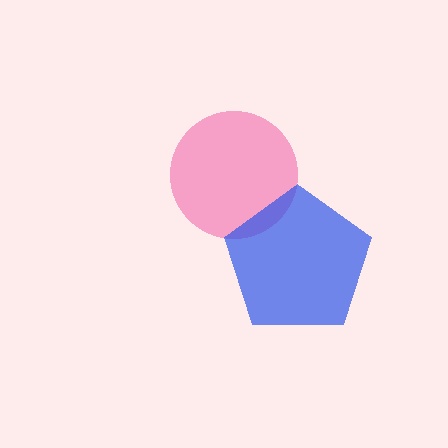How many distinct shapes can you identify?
There are 2 distinct shapes: a pink circle, a blue pentagon.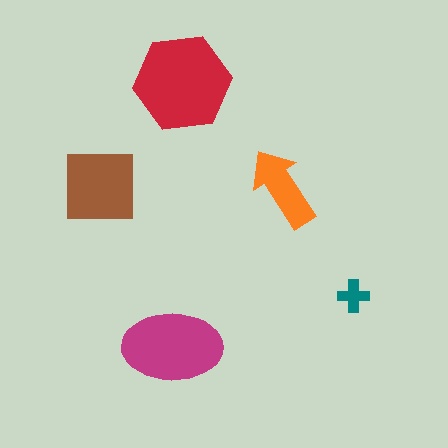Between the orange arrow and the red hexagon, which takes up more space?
The red hexagon.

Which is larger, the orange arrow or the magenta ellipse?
The magenta ellipse.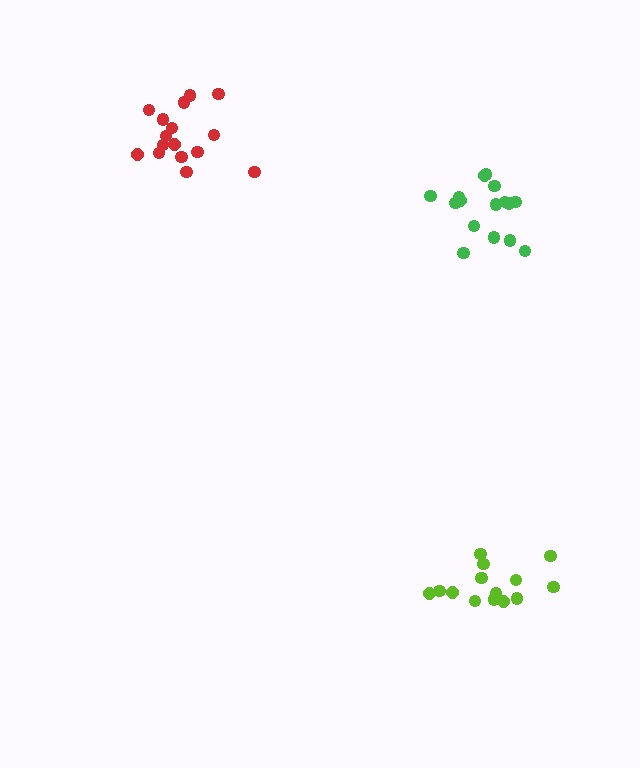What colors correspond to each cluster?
The clusters are colored: green, lime, red.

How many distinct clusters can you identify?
There are 3 distinct clusters.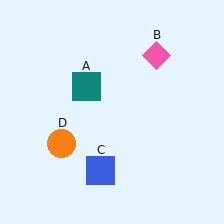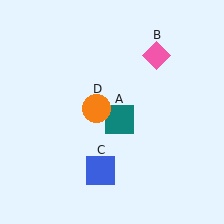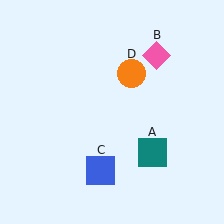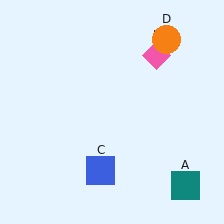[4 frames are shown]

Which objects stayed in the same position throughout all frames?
Pink diamond (object B) and blue square (object C) remained stationary.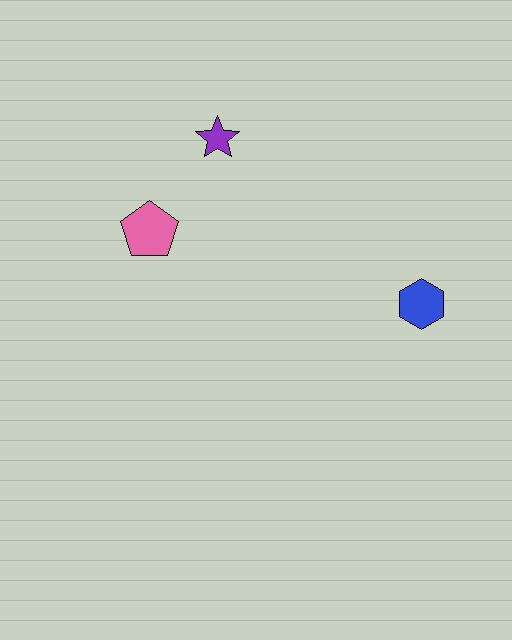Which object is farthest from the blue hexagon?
The pink pentagon is farthest from the blue hexagon.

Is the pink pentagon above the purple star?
No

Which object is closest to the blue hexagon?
The purple star is closest to the blue hexagon.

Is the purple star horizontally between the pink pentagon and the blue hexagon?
Yes